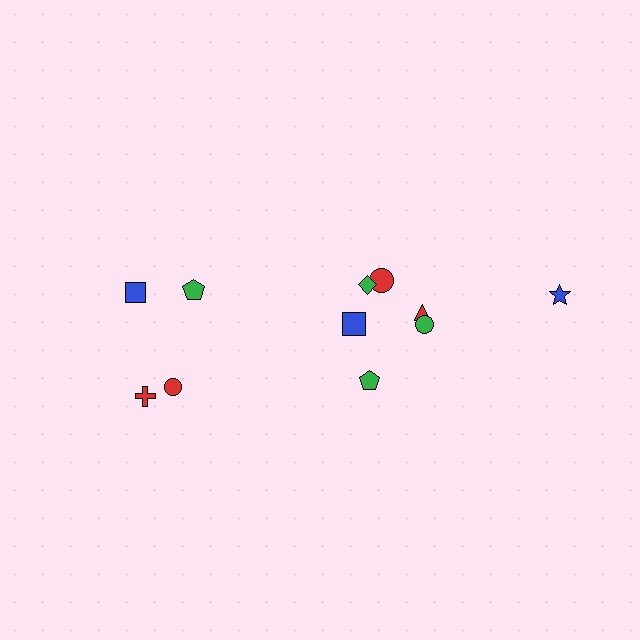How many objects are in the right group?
There are 7 objects.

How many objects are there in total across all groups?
There are 11 objects.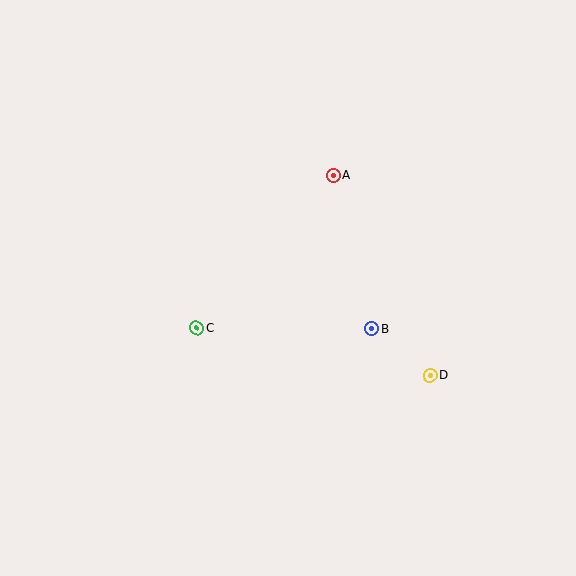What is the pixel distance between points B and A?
The distance between B and A is 158 pixels.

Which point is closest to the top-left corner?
Point A is closest to the top-left corner.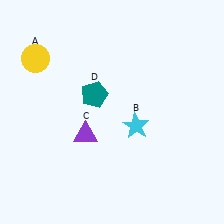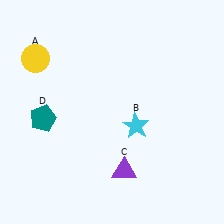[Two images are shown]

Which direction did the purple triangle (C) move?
The purple triangle (C) moved right.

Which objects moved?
The objects that moved are: the purple triangle (C), the teal pentagon (D).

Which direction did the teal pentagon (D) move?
The teal pentagon (D) moved left.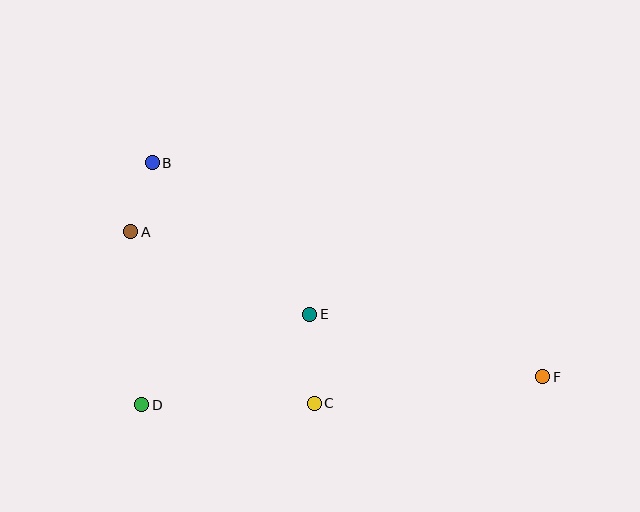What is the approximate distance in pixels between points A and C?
The distance between A and C is approximately 251 pixels.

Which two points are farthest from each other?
Points B and F are farthest from each other.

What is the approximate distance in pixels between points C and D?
The distance between C and D is approximately 172 pixels.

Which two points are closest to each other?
Points A and B are closest to each other.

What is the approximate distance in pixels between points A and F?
The distance between A and F is approximately 437 pixels.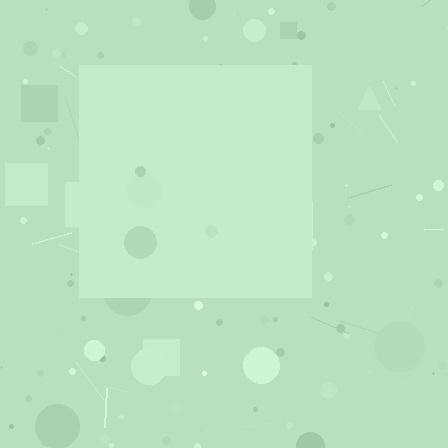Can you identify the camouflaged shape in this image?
The camouflaged shape is a square.